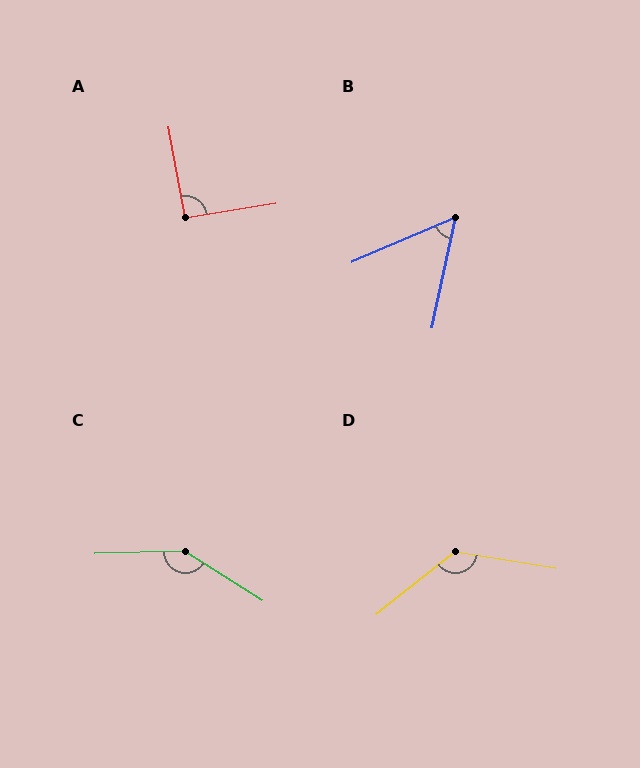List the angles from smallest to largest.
B (55°), A (91°), D (132°), C (146°).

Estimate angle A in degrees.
Approximately 91 degrees.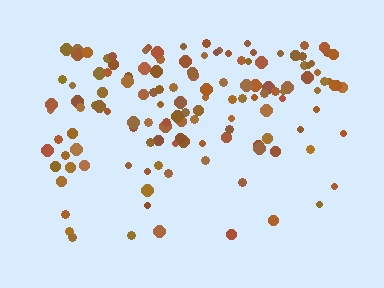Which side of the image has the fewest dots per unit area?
The bottom.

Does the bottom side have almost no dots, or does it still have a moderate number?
Still a moderate number, just noticeably fewer than the top.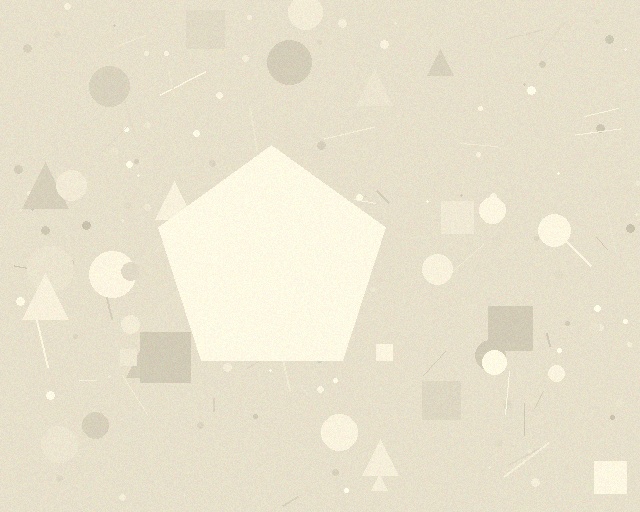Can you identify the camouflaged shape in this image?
The camouflaged shape is a pentagon.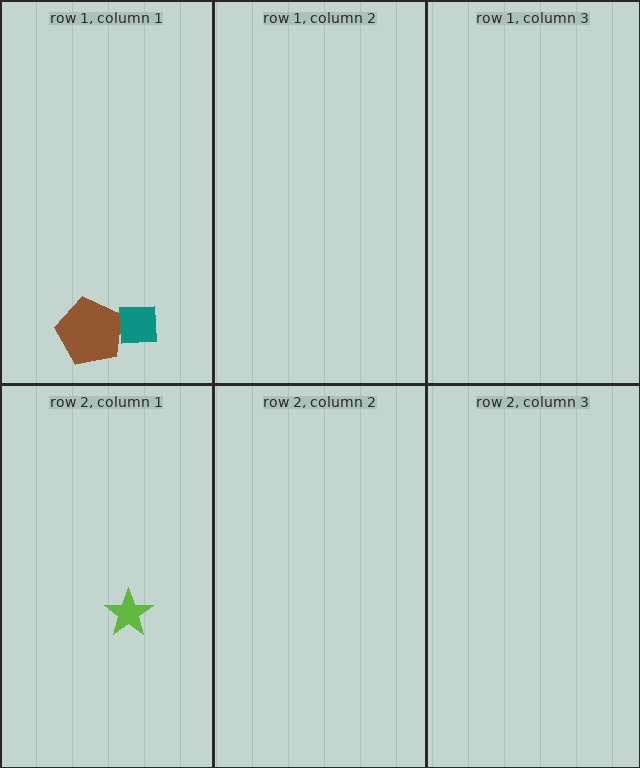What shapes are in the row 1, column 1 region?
The brown pentagon, the teal square.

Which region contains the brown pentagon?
The row 1, column 1 region.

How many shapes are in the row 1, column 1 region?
2.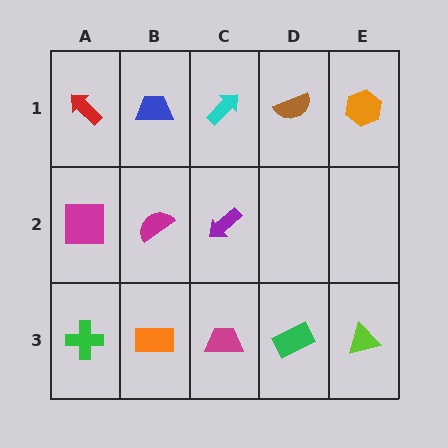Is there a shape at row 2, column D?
No, that cell is empty.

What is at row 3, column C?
A magenta trapezoid.